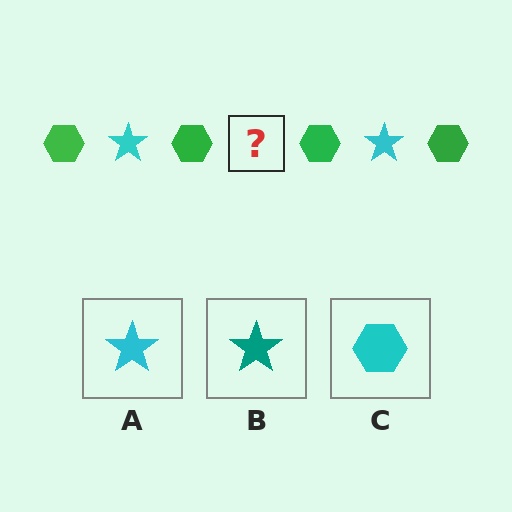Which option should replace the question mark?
Option A.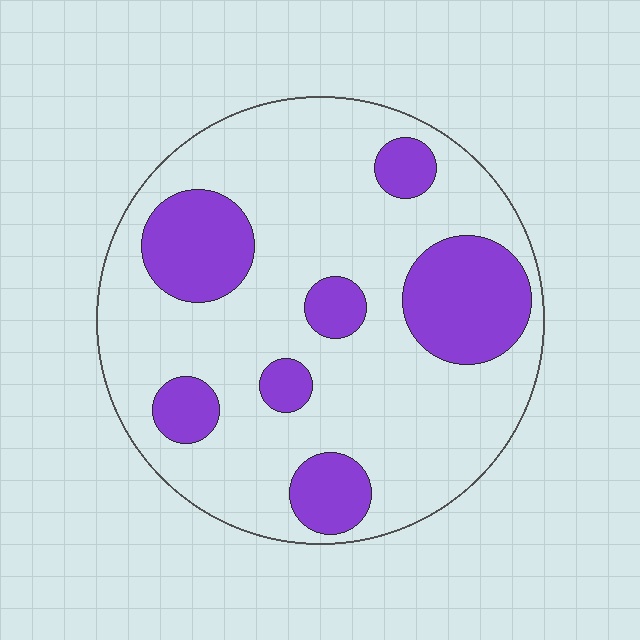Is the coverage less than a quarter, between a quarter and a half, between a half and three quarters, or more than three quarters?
Between a quarter and a half.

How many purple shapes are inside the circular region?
7.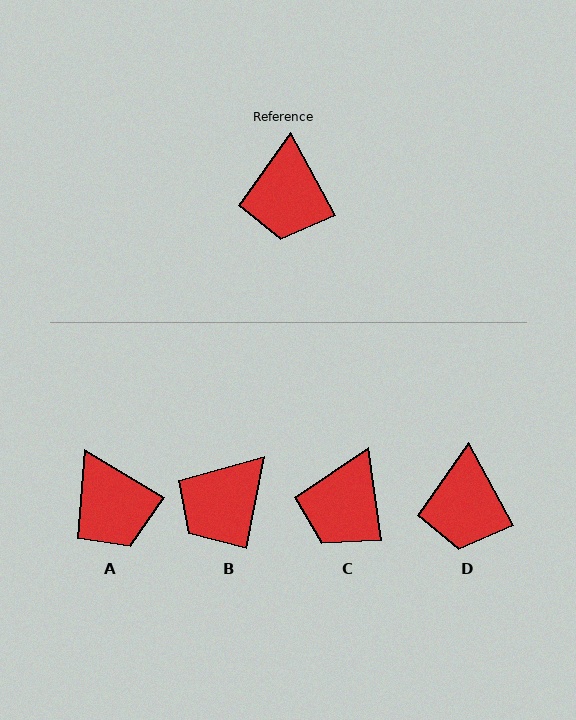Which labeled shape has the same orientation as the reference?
D.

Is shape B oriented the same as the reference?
No, it is off by about 39 degrees.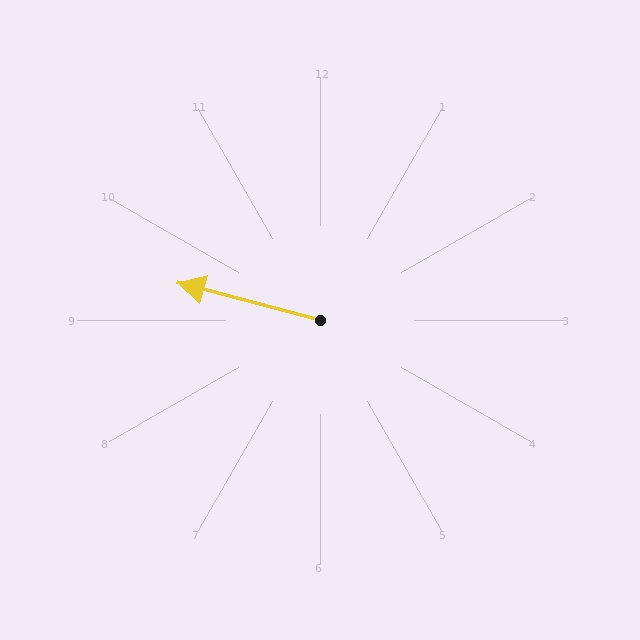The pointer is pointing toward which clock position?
Roughly 9 o'clock.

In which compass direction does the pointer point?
West.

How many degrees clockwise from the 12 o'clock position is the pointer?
Approximately 285 degrees.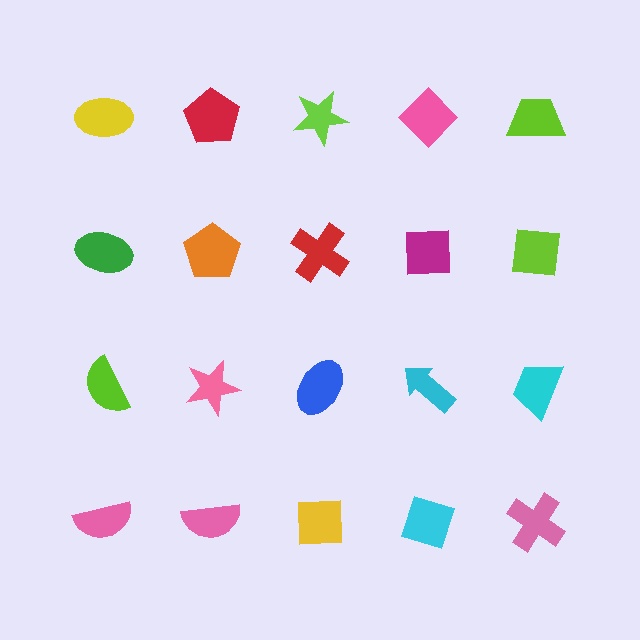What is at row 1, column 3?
A lime star.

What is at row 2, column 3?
A red cross.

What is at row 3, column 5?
A cyan trapezoid.